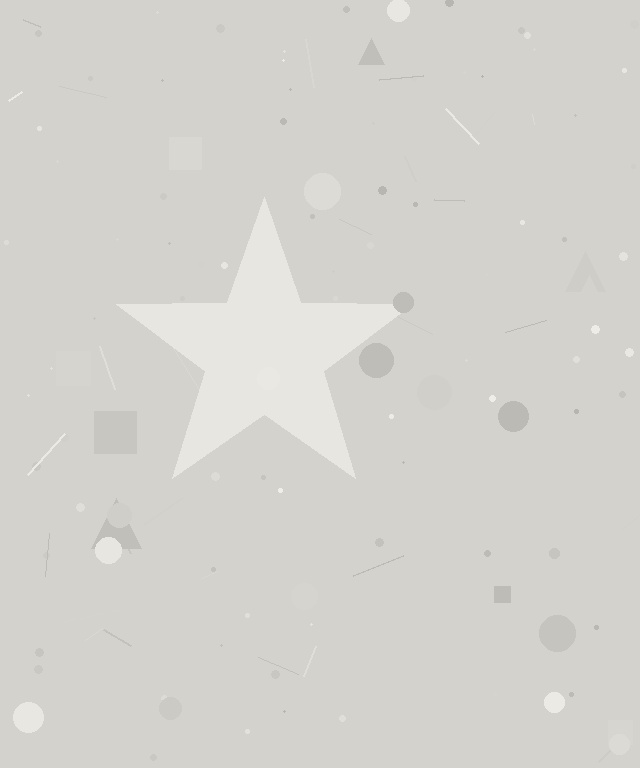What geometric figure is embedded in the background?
A star is embedded in the background.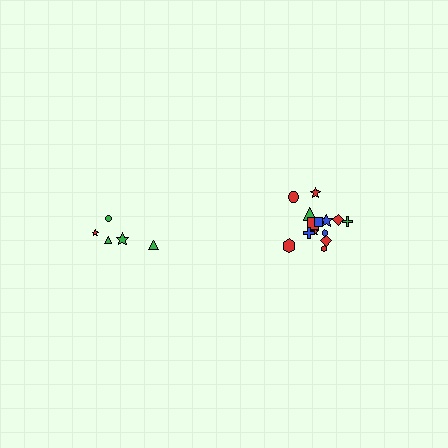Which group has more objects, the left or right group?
The right group.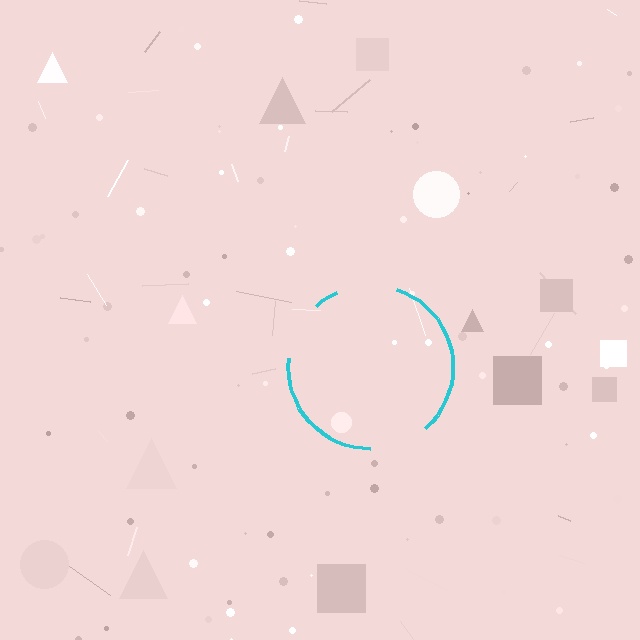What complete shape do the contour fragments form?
The contour fragments form a circle.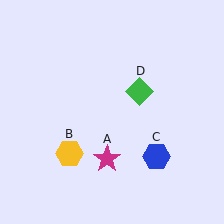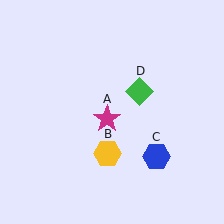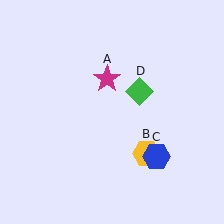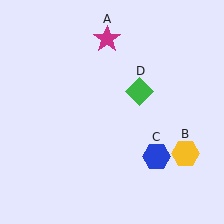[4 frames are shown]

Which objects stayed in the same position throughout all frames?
Blue hexagon (object C) and green diamond (object D) remained stationary.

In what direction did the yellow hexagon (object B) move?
The yellow hexagon (object B) moved right.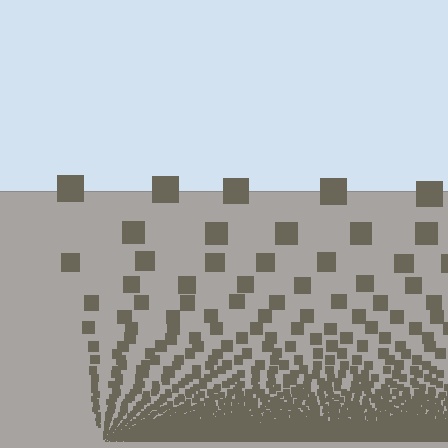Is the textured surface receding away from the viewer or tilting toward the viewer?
The surface appears to tilt toward the viewer. Texture elements get larger and sparser toward the top.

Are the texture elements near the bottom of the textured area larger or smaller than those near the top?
Smaller. The gradient is inverted — elements near the bottom are smaller and denser.